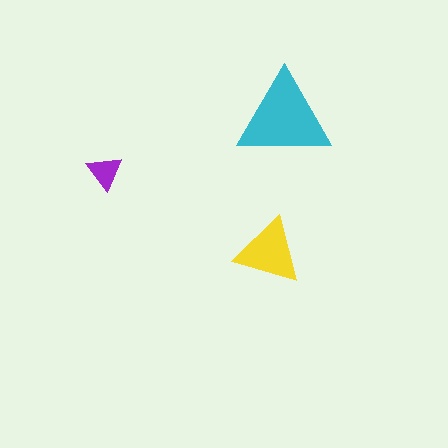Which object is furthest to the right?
The cyan triangle is rightmost.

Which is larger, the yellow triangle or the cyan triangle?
The cyan one.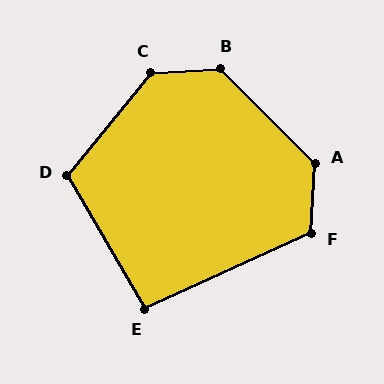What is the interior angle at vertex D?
Approximately 111 degrees (obtuse).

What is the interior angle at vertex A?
Approximately 132 degrees (obtuse).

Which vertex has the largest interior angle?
C, at approximately 132 degrees.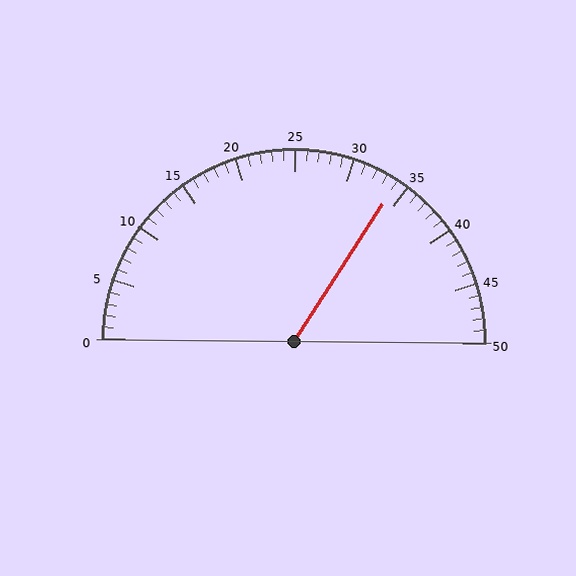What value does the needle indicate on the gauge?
The needle indicates approximately 34.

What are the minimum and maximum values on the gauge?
The gauge ranges from 0 to 50.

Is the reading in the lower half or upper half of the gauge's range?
The reading is in the upper half of the range (0 to 50).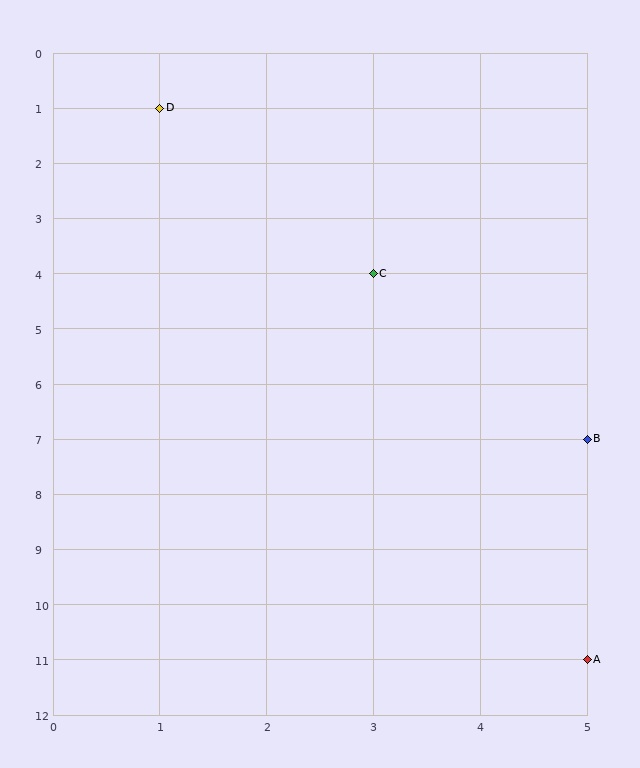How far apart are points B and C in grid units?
Points B and C are 2 columns and 3 rows apart (about 3.6 grid units diagonally).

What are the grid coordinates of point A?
Point A is at grid coordinates (5, 11).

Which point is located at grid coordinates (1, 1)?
Point D is at (1, 1).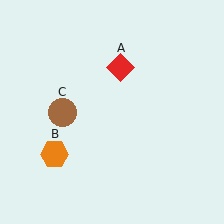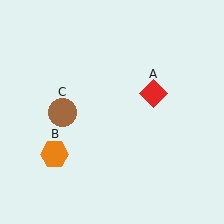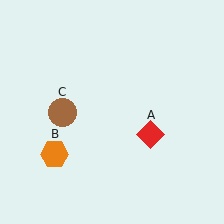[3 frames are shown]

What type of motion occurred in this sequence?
The red diamond (object A) rotated clockwise around the center of the scene.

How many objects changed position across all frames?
1 object changed position: red diamond (object A).